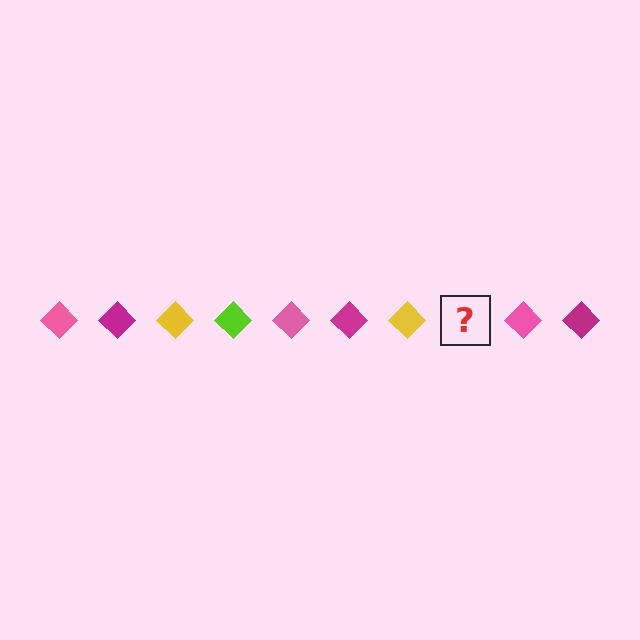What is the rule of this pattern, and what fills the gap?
The rule is that the pattern cycles through pink, magenta, yellow, lime diamonds. The gap should be filled with a lime diamond.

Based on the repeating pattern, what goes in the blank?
The blank should be a lime diamond.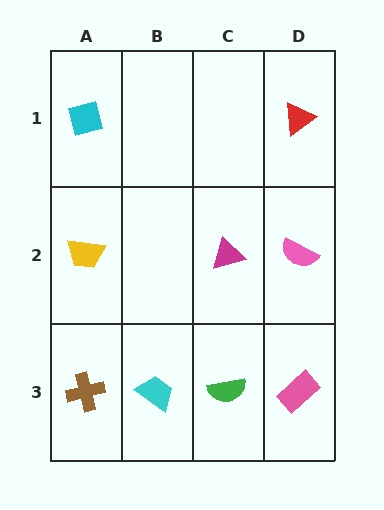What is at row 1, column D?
A red triangle.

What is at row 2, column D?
A pink semicircle.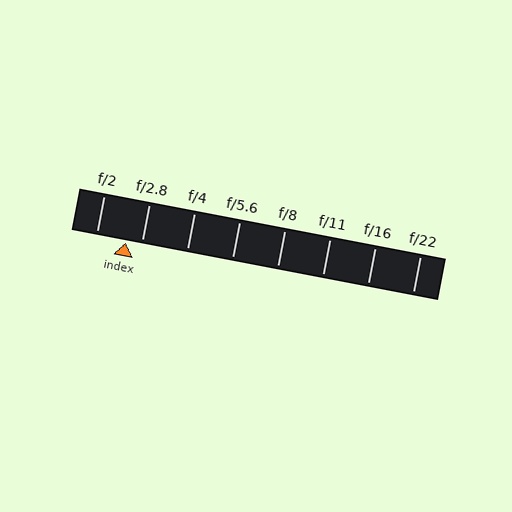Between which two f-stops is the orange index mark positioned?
The index mark is between f/2 and f/2.8.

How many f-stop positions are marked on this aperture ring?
There are 8 f-stop positions marked.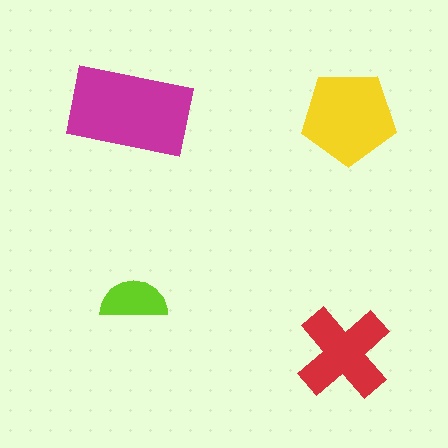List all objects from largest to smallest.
The magenta rectangle, the yellow pentagon, the red cross, the lime semicircle.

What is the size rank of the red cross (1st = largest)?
3rd.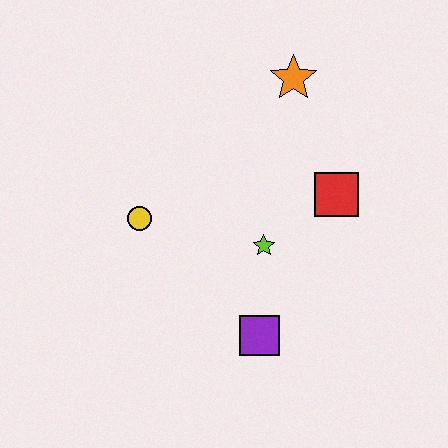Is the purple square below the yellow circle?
Yes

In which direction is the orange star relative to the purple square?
The orange star is above the purple square.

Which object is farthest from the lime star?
The orange star is farthest from the lime star.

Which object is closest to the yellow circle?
The lime star is closest to the yellow circle.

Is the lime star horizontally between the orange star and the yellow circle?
Yes